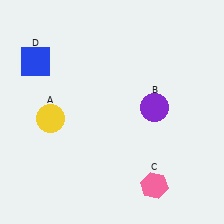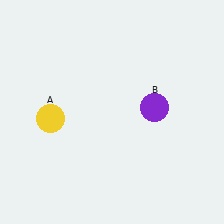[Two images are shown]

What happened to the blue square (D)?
The blue square (D) was removed in Image 2. It was in the top-left area of Image 1.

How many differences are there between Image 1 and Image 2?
There are 2 differences between the two images.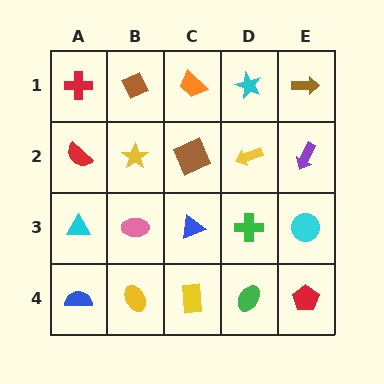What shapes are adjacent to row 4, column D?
A green cross (row 3, column D), a yellow rectangle (row 4, column C), a red pentagon (row 4, column E).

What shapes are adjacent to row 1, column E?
A purple arrow (row 2, column E), a cyan star (row 1, column D).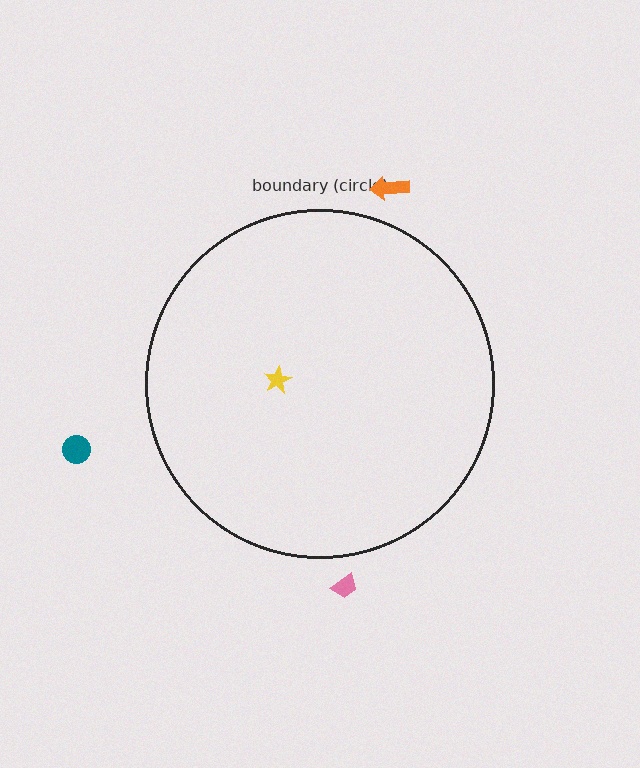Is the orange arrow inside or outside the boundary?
Outside.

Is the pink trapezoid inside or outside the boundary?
Outside.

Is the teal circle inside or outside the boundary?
Outside.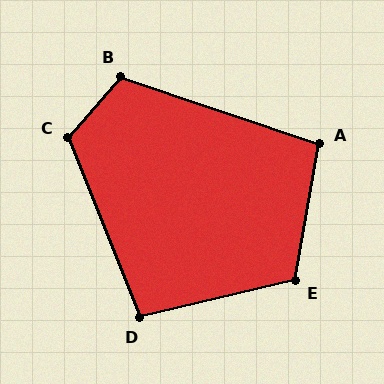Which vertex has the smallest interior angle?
D, at approximately 98 degrees.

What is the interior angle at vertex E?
Approximately 113 degrees (obtuse).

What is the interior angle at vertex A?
Approximately 99 degrees (obtuse).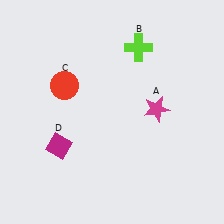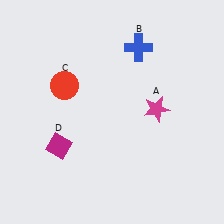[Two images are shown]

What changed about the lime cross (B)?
In Image 1, B is lime. In Image 2, it changed to blue.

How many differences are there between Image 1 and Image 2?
There is 1 difference between the two images.